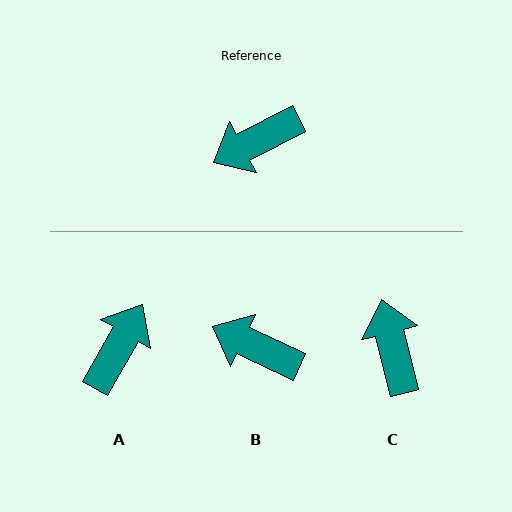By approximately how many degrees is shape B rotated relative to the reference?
Approximately 52 degrees clockwise.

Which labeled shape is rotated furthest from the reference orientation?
A, about 147 degrees away.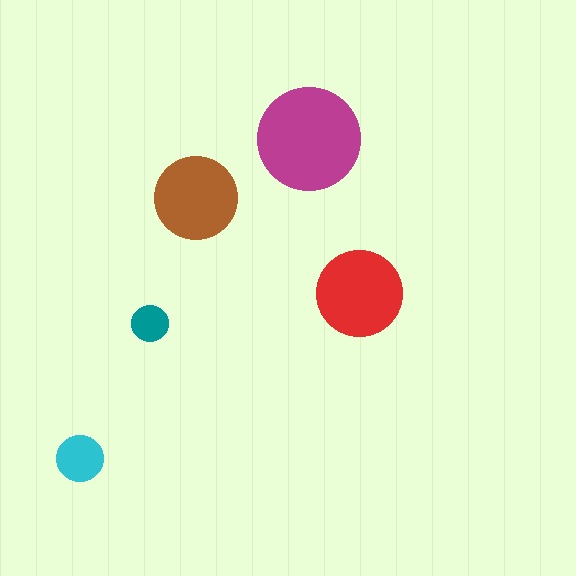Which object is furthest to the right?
The red circle is rightmost.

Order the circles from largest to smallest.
the magenta one, the red one, the brown one, the cyan one, the teal one.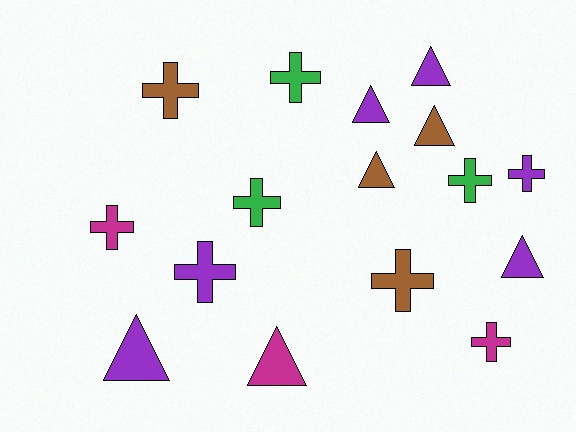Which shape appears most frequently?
Cross, with 9 objects.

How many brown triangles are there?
There are 2 brown triangles.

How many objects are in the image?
There are 16 objects.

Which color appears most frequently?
Purple, with 6 objects.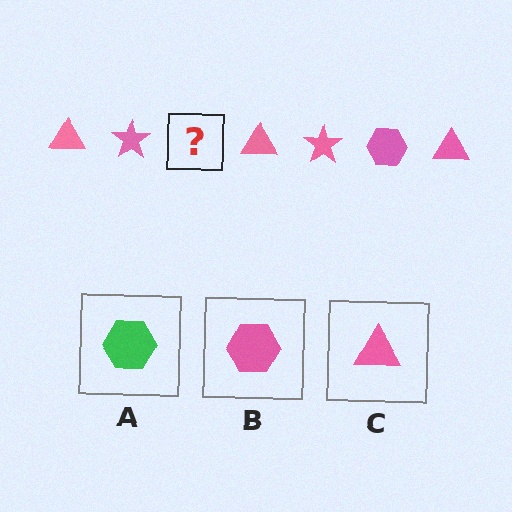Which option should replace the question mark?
Option B.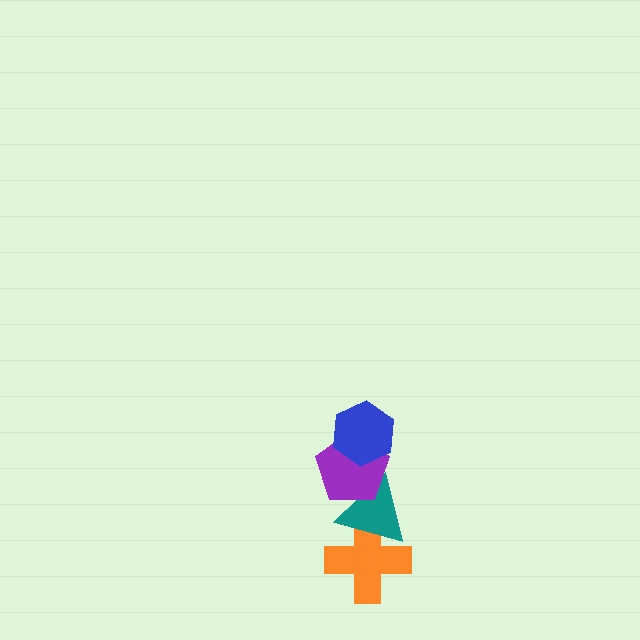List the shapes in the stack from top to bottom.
From top to bottom: the blue hexagon, the purple pentagon, the teal triangle, the orange cross.